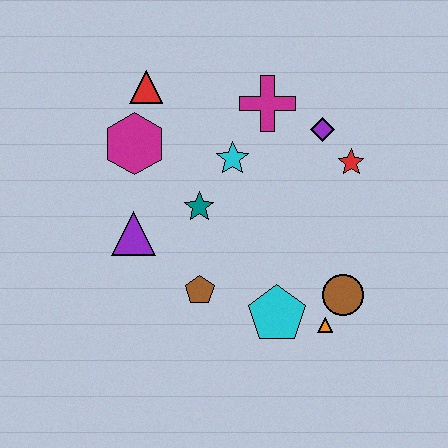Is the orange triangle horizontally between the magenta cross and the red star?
Yes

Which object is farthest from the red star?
The purple triangle is farthest from the red star.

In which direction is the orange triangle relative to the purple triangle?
The orange triangle is to the right of the purple triangle.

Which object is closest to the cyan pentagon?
The orange triangle is closest to the cyan pentagon.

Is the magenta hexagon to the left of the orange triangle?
Yes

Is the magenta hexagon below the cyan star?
No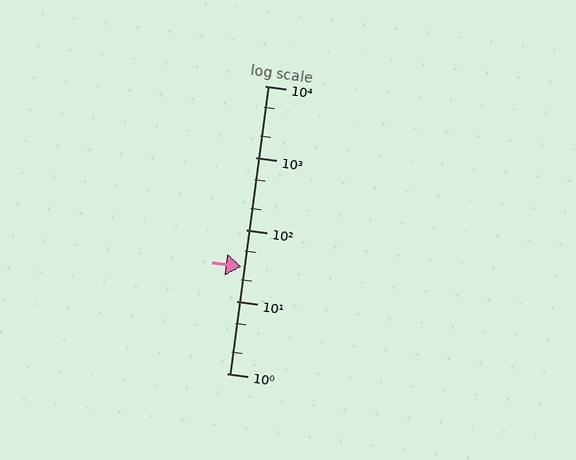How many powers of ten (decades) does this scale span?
The scale spans 4 decades, from 1 to 10000.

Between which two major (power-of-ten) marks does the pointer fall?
The pointer is between 10 and 100.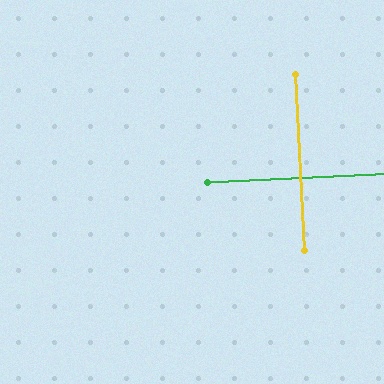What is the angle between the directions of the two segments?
Approximately 90 degrees.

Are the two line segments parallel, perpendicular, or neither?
Perpendicular — they meet at approximately 90°.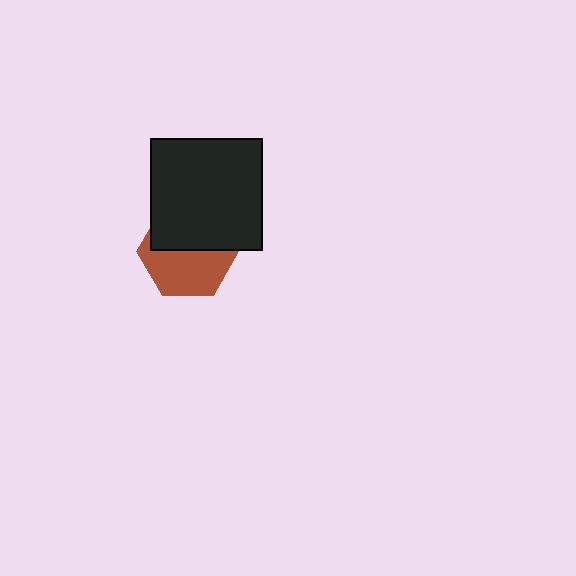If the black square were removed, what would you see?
You would see the complete brown hexagon.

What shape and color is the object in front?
The object in front is a black square.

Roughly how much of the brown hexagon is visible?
About half of it is visible (roughly 52%).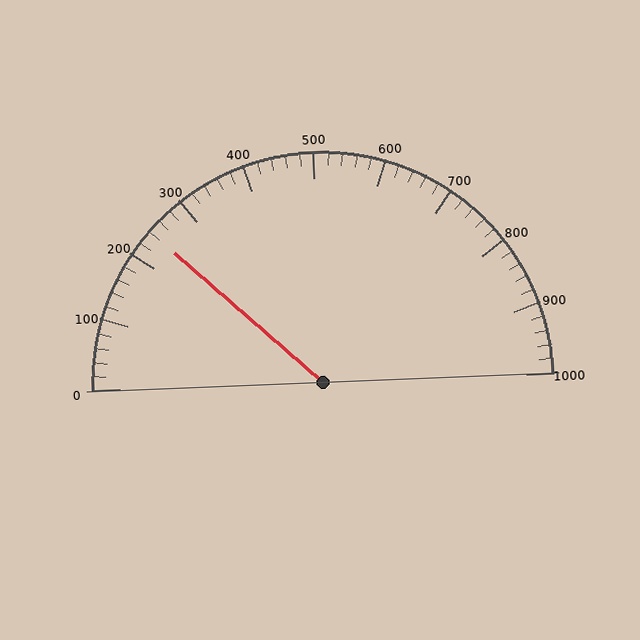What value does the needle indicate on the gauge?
The needle indicates approximately 240.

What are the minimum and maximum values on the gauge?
The gauge ranges from 0 to 1000.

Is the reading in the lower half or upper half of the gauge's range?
The reading is in the lower half of the range (0 to 1000).